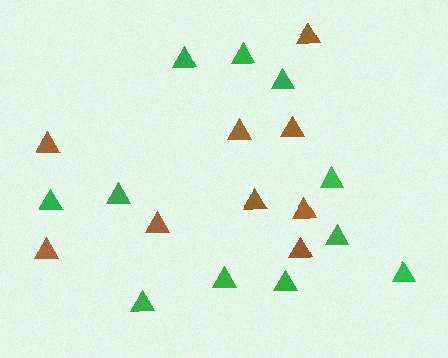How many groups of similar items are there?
There are 2 groups: one group of green triangles (11) and one group of brown triangles (9).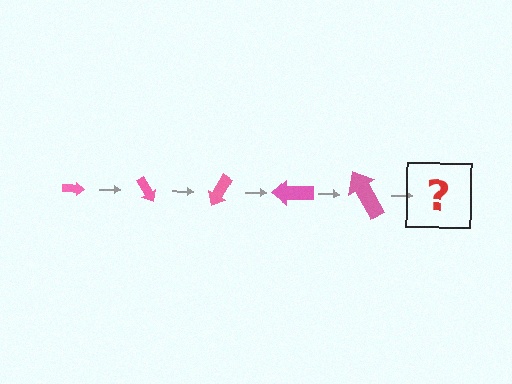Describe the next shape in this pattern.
It should be an arrow, larger than the previous one and rotated 300 degrees from the start.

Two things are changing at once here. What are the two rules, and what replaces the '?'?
The two rules are that the arrow grows larger each step and it rotates 60 degrees each step. The '?' should be an arrow, larger than the previous one and rotated 300 degrees from the start.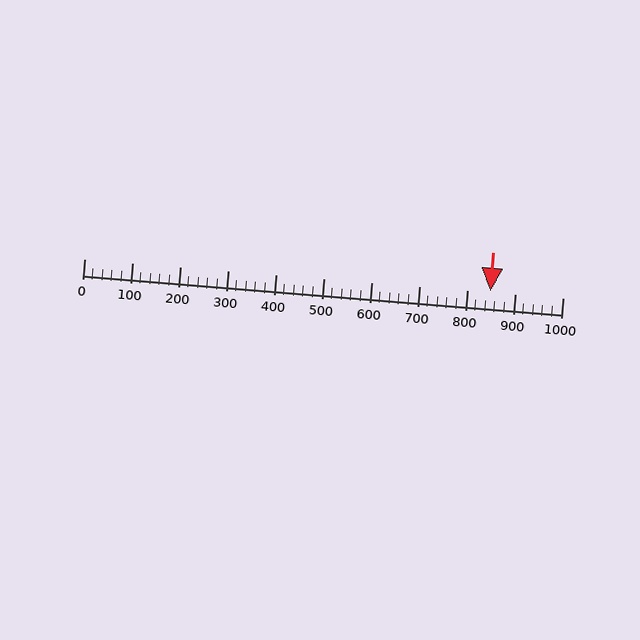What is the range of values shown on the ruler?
The ruler shows values from 0 to 1000.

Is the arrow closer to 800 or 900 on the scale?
The arrow is closer to 800.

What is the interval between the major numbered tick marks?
The major tick marks are spaced 100 units apart.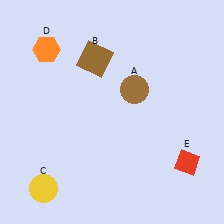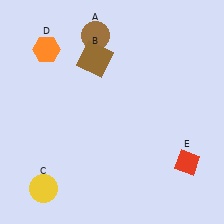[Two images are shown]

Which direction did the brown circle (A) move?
The brown circle (A) moved up.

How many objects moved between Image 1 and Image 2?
1 object moved between the two images.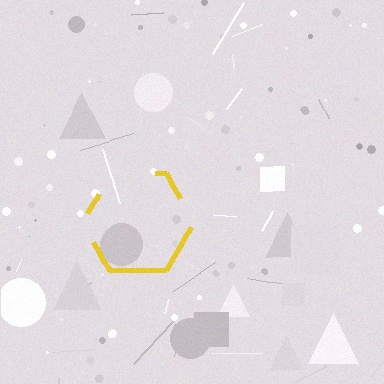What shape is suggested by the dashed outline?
The dashed outline suggests a hexagon.